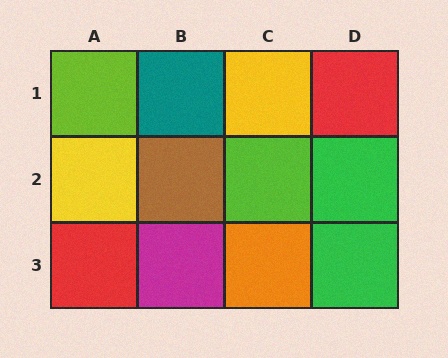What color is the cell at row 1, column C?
Yellow.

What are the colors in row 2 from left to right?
Yellow, brown, lime, green.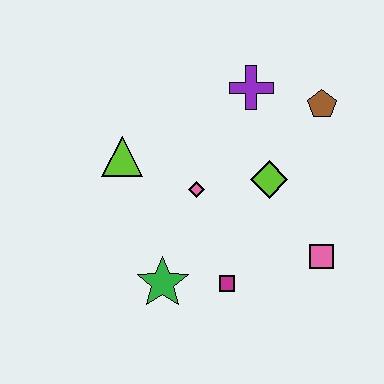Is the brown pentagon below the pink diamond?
No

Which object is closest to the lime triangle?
The pink diamond is closest to the lime triangle.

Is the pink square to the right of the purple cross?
Yes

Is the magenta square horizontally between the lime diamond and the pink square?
No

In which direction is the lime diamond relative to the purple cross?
The lime diamond is below the purple cross.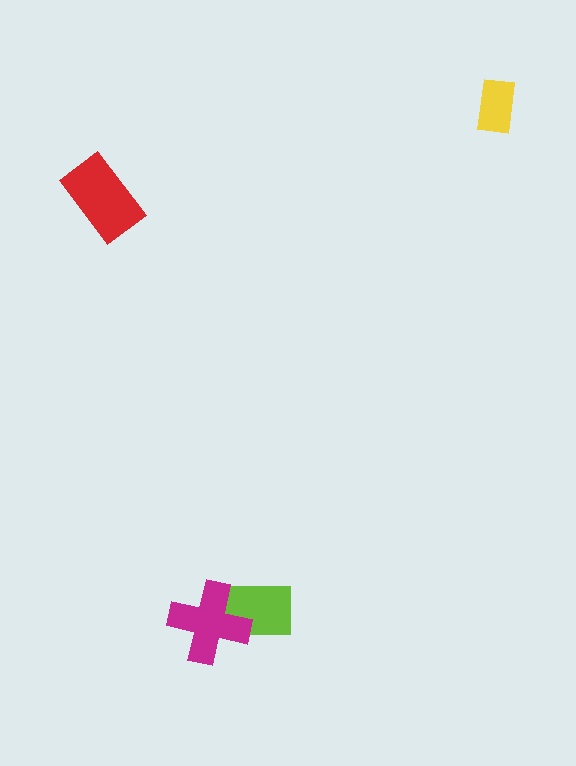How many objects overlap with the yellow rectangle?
0 objects overlap with the yellow rectangle.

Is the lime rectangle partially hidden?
Yes, it is partially covered by another shape.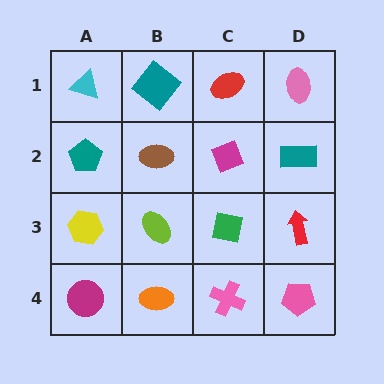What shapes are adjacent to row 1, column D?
A teal rectangle (row 2, column D), a red ellipse (row 1, column C).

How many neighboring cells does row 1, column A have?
2.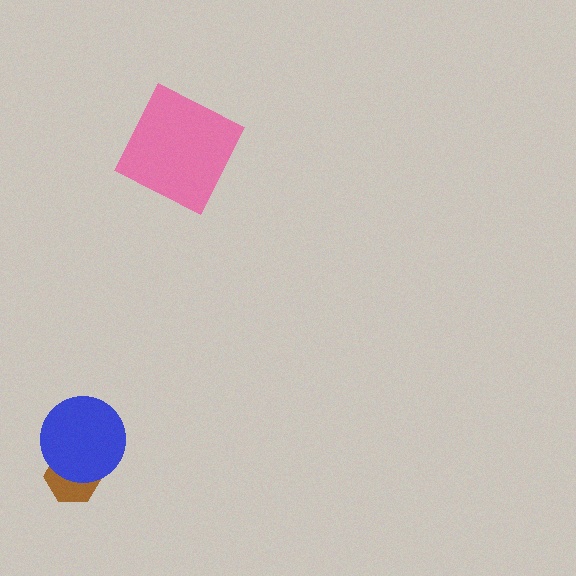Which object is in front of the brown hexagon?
The blue circle is in front of the brown hexagon.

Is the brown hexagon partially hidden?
Yes, it is partially covered by another shape.